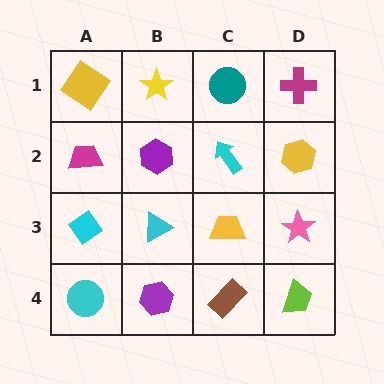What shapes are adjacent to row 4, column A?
A cyan diamond (row 3, column A), a purple hexagon (row 4, column B).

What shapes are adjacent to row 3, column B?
A purple hexagon (row 2, column B), a purple hexagon (row 4, column B), a cyan diamond (row 3, column A), a yellow trapezoid (row 3, column C).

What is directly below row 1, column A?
A magenta trapezoid.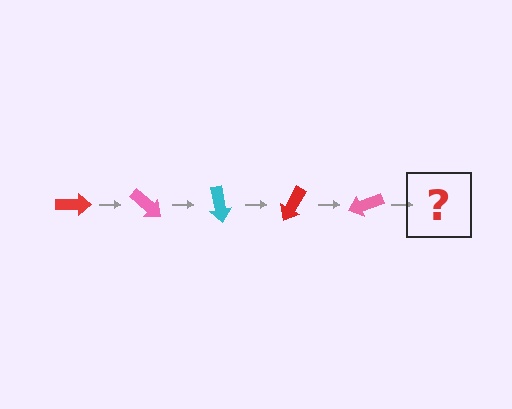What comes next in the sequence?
The next element should be a cyan arrow, rotated 200 degrees from the start.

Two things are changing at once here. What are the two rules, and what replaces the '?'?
The two rules are that it rotates 40 degrees each step and the color cycles through red, pink, and cyan. The '?' should be a cyan arrow, rotated 200 degrees from the start.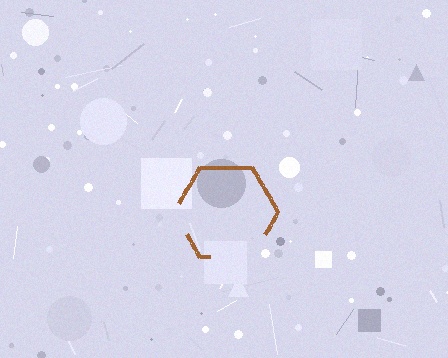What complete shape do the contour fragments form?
The contour fragments form a hexagon.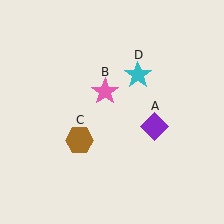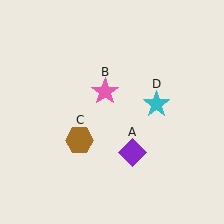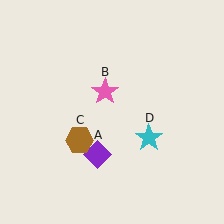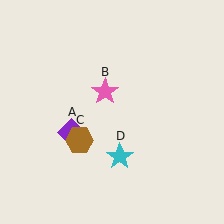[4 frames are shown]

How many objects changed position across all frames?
2 objects changed position: purple diamond (object A), cyan star (object D).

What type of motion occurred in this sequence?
The purple diamond (object A), cyan star (object D) rotated clockwise around the center of the scene.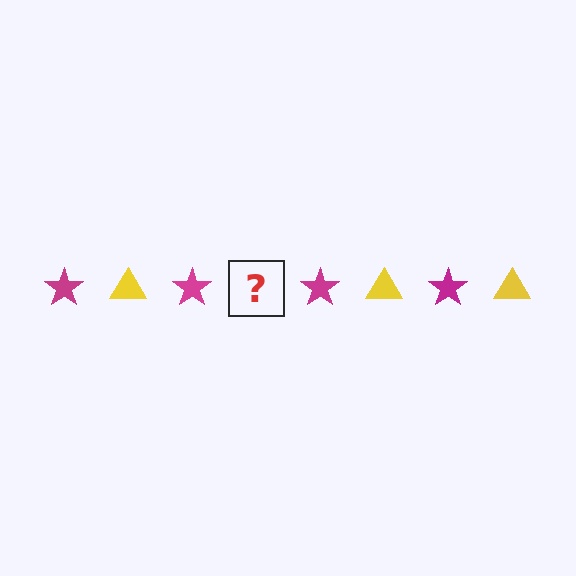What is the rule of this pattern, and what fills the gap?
The rule is that the pattern alternates between magenta star and yellow triangle. The gap should be filled with a yellow triangle.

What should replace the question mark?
The question mark should be replaced with a yellow triangle.